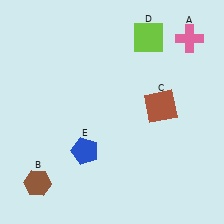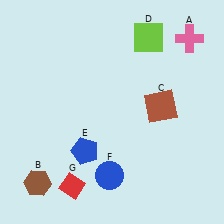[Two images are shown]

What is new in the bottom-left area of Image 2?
A blue circle (F) was added in the bottom-left area of Image 2.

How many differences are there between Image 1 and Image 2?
There are 2 differences between the two images.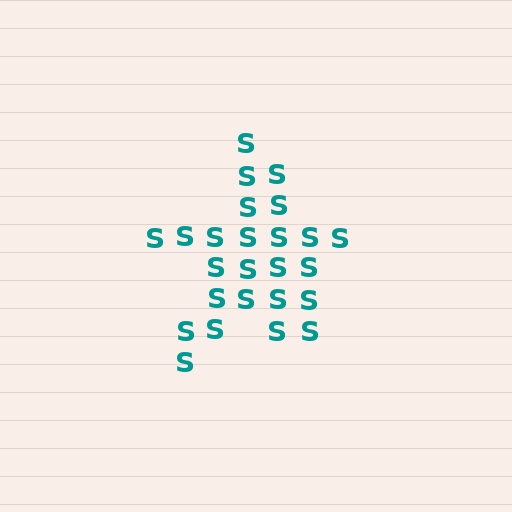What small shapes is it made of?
It is made of small letter S's.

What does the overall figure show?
The overall figure shows a star.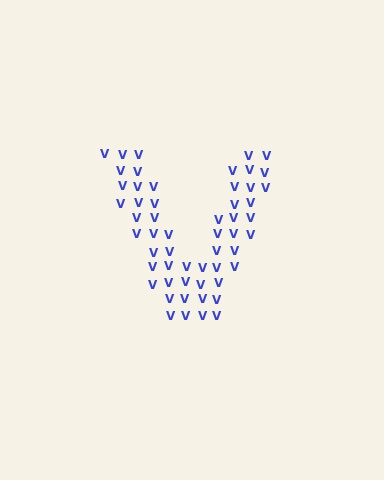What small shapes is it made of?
It is made of small letter V's.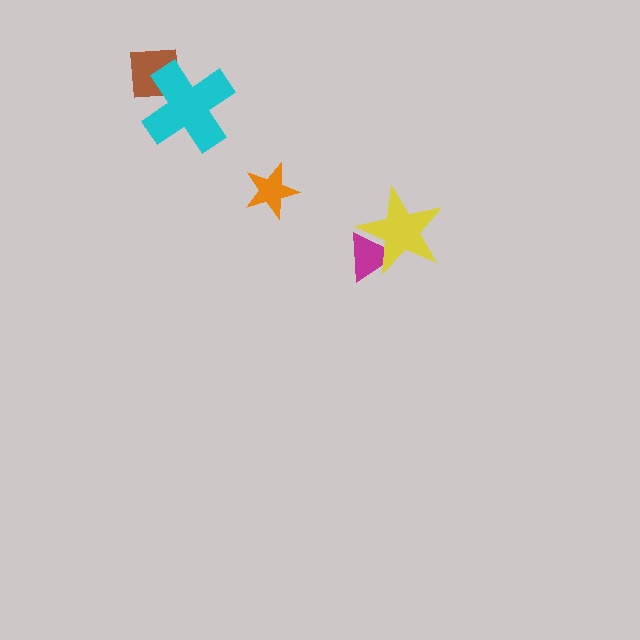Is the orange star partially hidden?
No, no other shape covers it.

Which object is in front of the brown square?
The cyan cross is in front of the brown square.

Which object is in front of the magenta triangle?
The yellow star is in front of the magenta triangle.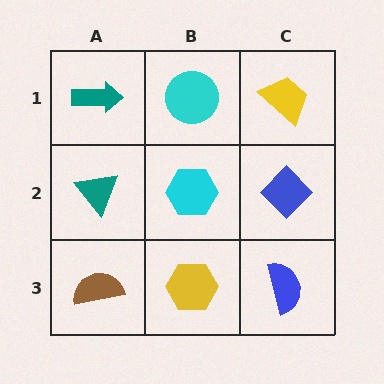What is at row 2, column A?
A teal triangle.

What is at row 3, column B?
A yellow hexagon.